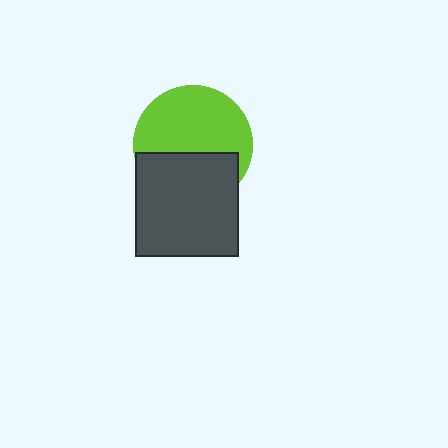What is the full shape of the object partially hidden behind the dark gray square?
The partially hidden object is a lime circle.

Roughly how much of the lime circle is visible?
About half of it is visible (roughly 59%).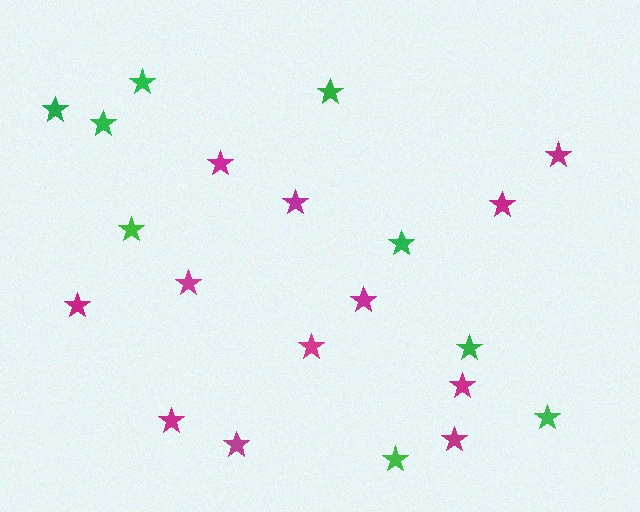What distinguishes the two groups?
There are 2 groups: one group of green stars (9) and one group of magenta stars (12).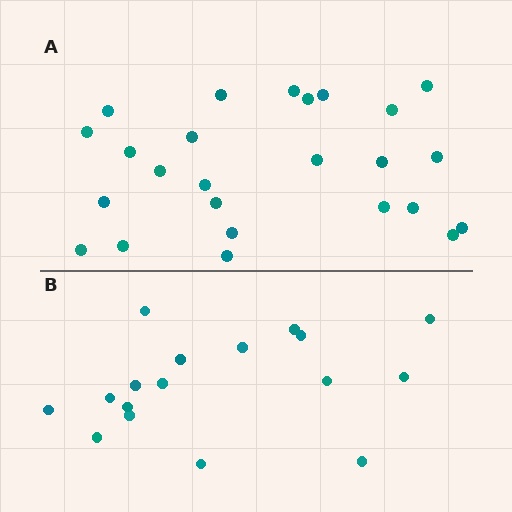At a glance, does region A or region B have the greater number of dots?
Region A (the top region) has more dots.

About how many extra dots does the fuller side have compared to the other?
Region A has roughly 8 or so more dots than region B.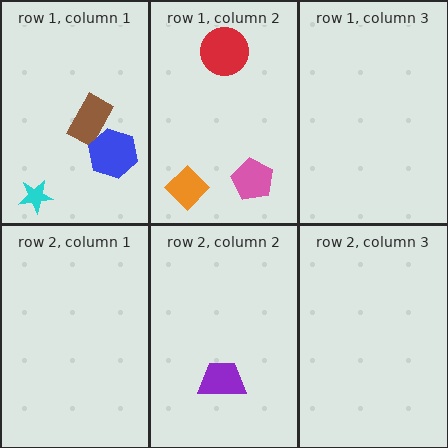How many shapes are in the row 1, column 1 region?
3.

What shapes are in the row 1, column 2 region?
The red circle, the orange diamond, the pink pentagon.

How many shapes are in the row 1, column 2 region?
3.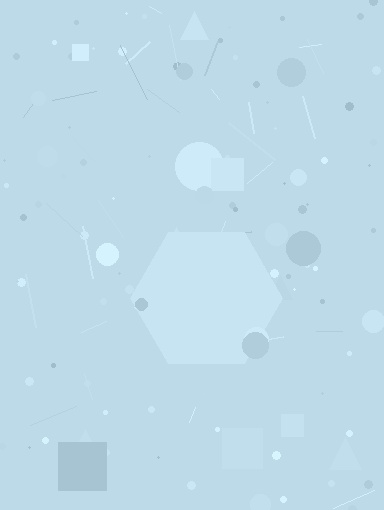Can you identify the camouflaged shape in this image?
The camouflaged shape is a hexagon.